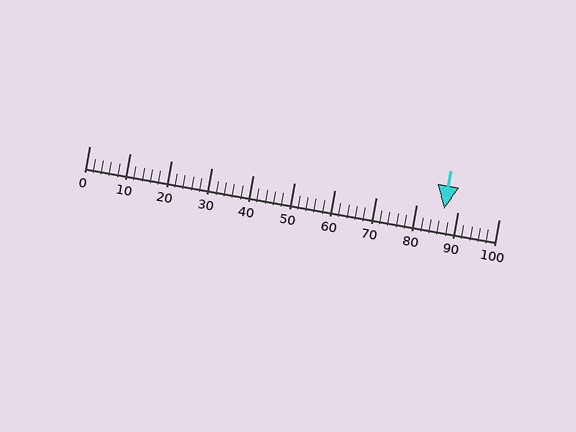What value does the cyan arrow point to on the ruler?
The cyan arrow points to approximately 87.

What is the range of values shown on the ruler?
The ruler shows values from 0 to 100.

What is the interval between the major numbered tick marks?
The major tick marks are spaced 10 units apart.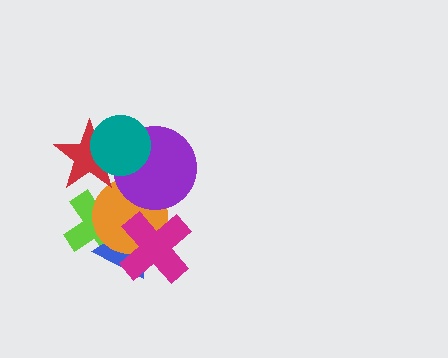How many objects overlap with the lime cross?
3 objects overlap with the lime cross.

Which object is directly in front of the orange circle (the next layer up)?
The magenta cross is directly in front of the orange circle.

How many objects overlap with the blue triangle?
3 objects overlap with the blue triangle.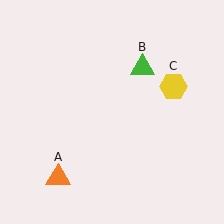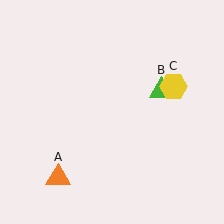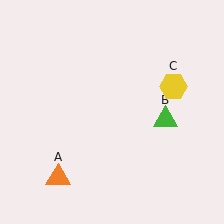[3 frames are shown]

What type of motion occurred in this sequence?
The green triangle (object B) rotated clockwise around the center of the scene.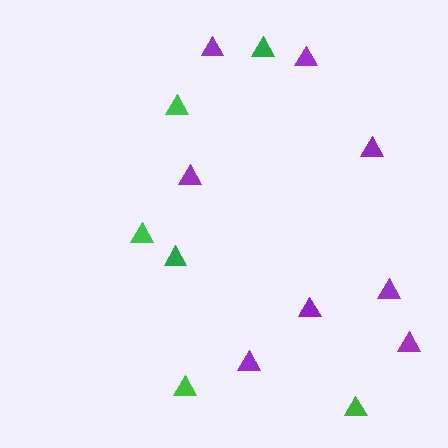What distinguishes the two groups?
There are 2 groups: one group of green triangles (6) and one group of purple triangles (8).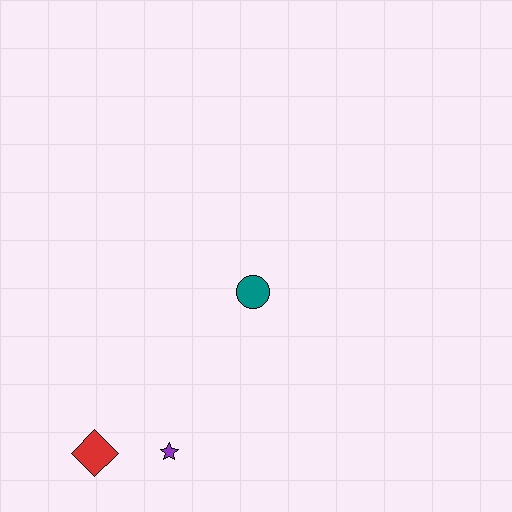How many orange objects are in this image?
There are no orange objects.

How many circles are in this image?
There is 1 circle.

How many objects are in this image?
There are 3 objects.